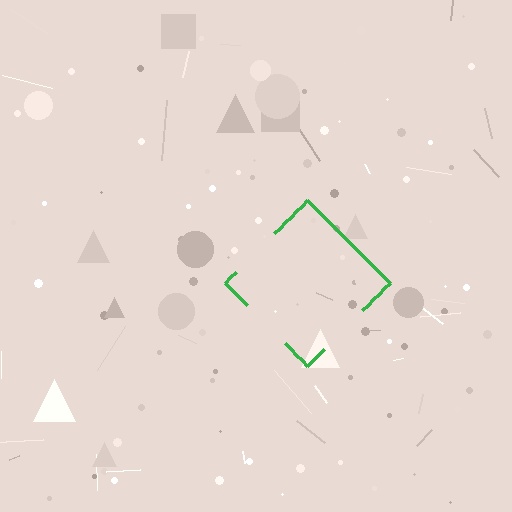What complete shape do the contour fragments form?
The contour fragments form a diamond.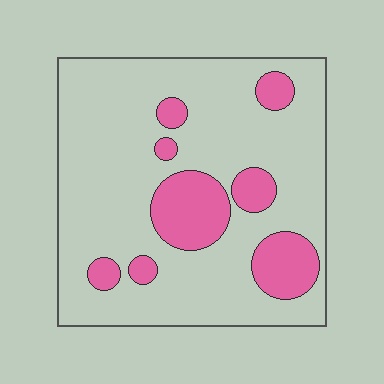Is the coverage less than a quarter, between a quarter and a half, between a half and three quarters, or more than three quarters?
Less than a quarter.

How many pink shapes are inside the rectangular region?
8.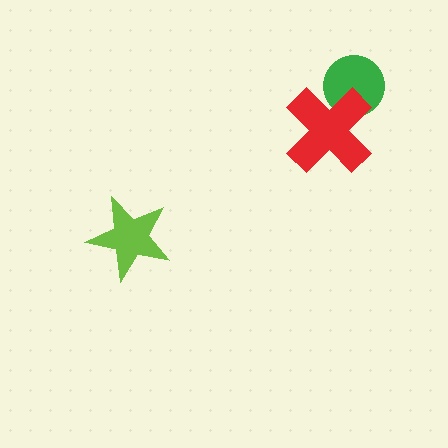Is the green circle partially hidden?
Yes, it is partially covered by another shape.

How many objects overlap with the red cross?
1 object overlaps with the red cross.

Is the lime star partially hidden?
No, no other shape covers it.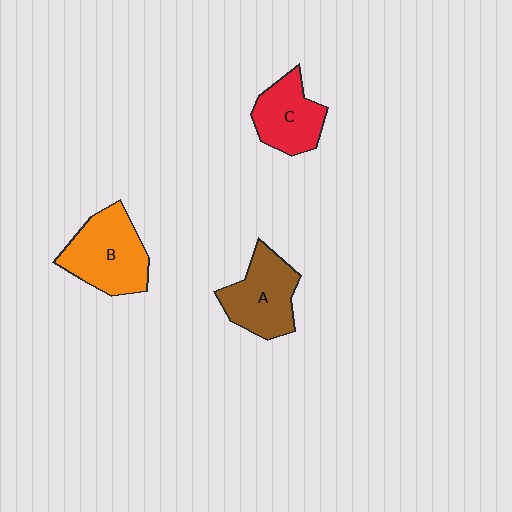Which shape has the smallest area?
Shape C (red).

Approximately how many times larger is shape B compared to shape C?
Approximately 1.3 times.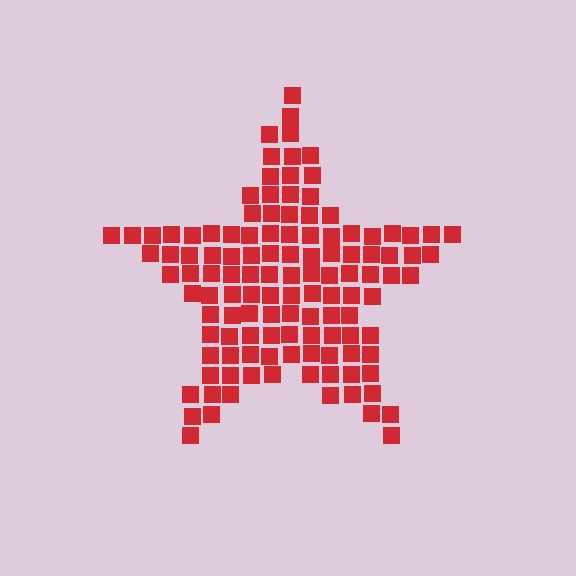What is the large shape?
The large shape is a star.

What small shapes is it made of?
It is made of small squares.